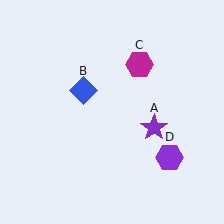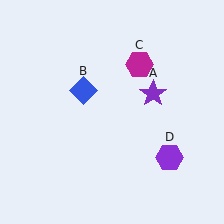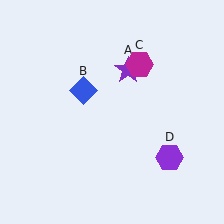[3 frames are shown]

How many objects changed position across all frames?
1 object changed position: purple star (object A).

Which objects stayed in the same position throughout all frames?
Blue diamond (object B) and magenta hexagon (object C) and purple hexagon (object D) remained stationary.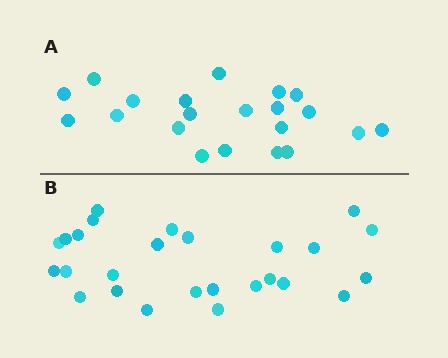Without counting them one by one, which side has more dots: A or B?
Region B (the bottom region) has more dots.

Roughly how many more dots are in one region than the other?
Region B has about 5 more dots than region A.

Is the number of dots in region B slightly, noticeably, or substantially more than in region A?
Region B has only slightly more — the two regions are fairly close. The ratio is roughly 1.2 to 1.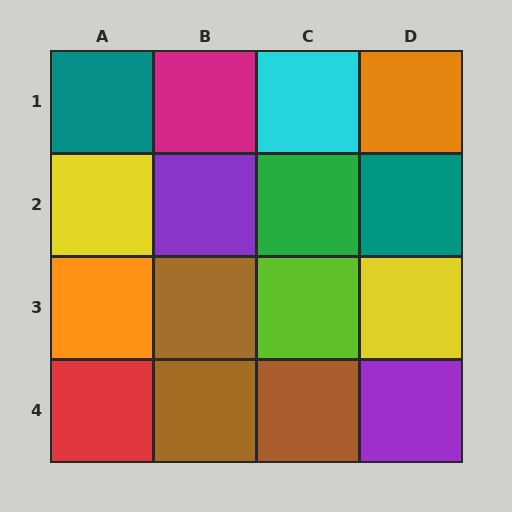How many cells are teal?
2 cells are teal.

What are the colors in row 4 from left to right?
Red, brown, brown, purple.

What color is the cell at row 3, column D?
Yellow.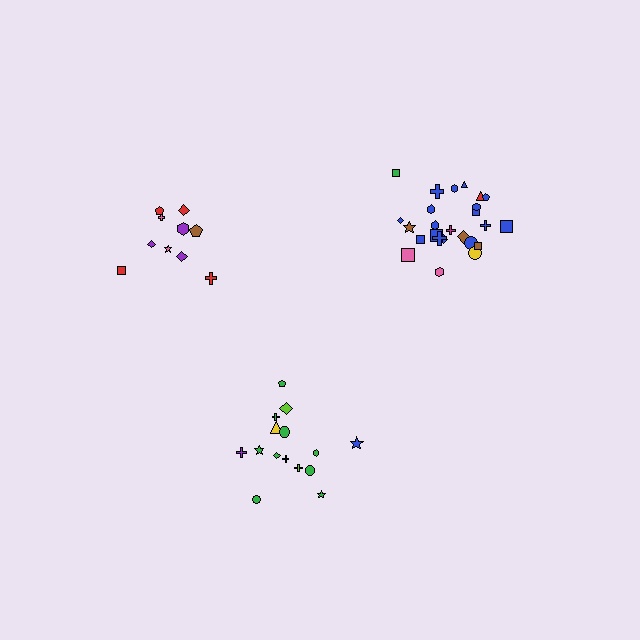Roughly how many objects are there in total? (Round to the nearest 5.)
Roughly 50 objects in total.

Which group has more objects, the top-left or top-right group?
The top-right group.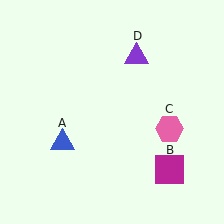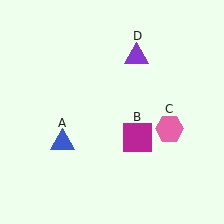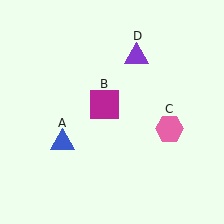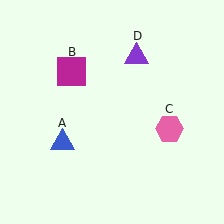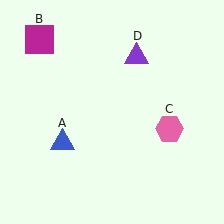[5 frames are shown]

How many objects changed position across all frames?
1 object changed position: magenta square (object B).